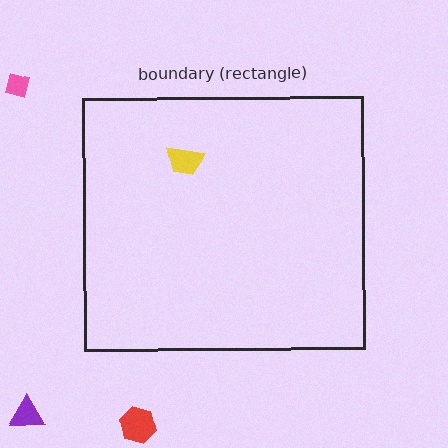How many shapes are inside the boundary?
1 inside, 3 outside.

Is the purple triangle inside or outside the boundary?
Outside.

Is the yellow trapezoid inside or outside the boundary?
Inside.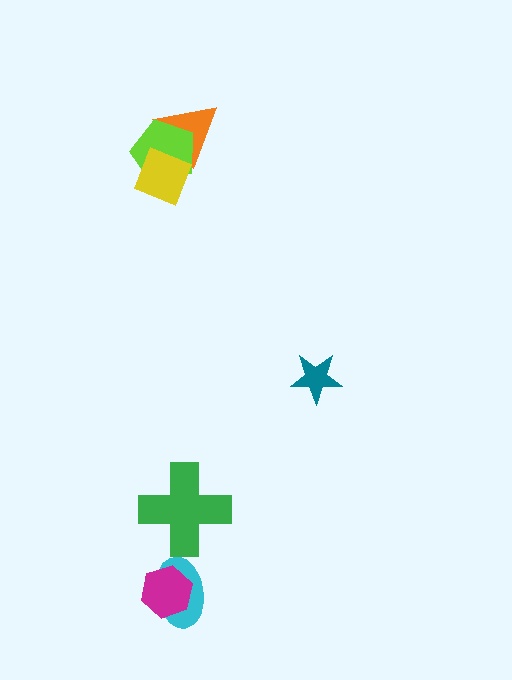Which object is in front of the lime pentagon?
The yellow diamond is in front of the lime pentagon.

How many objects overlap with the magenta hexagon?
1 object overlaps with the magenta hexagon.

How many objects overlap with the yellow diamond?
2 objects overlap with the yellow diamond.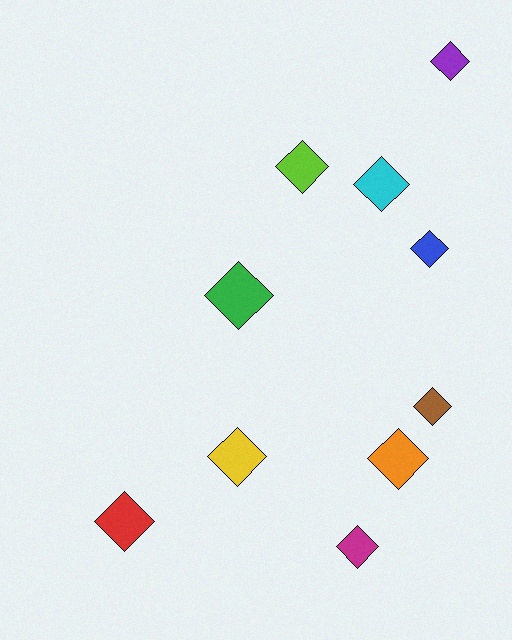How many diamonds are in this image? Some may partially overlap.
There are 10 diamonds.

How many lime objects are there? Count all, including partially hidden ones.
There is 1 lime object.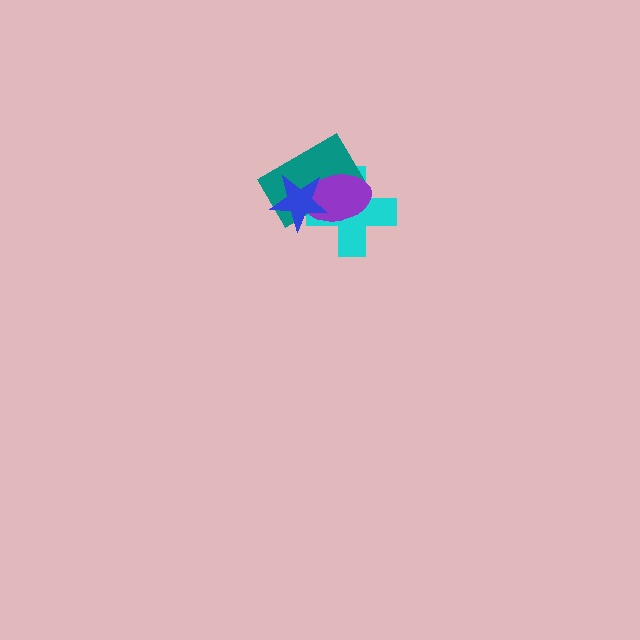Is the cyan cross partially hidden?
Yes, it is partially covered by another shape.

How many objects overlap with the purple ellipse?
3 objects overlap with the purple ellipse.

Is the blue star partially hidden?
No, no other shape covers it.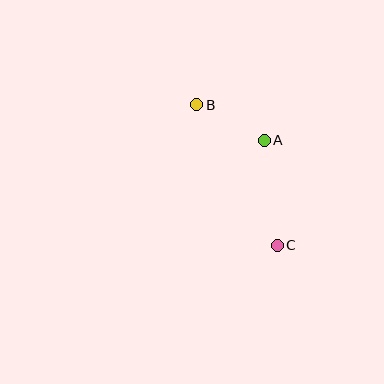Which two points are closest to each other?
Points A and B are closest to each other.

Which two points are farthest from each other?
Points B and C are farthest from each other.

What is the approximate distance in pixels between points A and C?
The distance between A and C is approximately 106 pixels.